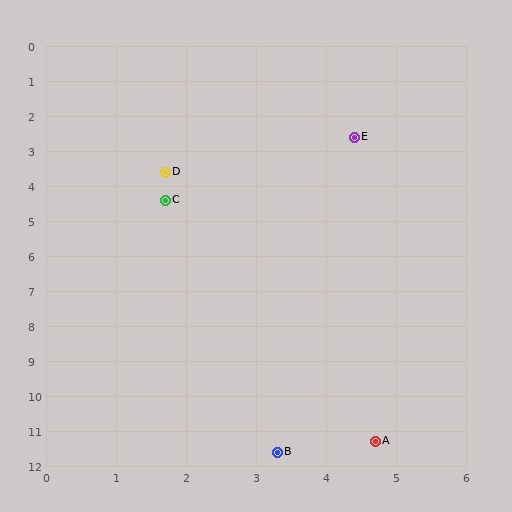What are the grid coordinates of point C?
Point C is at approximately (1.7, 4.4).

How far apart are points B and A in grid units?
Points B and A are about 1.4 grid units apart.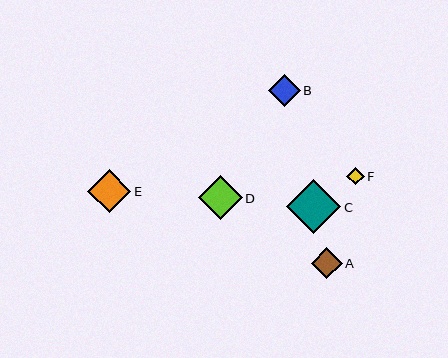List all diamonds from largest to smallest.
From largest to smallest: C, D, E, B, A, F.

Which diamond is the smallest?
Diamond F is the smallest with a size of approximately 18 pixels.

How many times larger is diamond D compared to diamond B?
Diamond D is approximately 1.4 times the size of diamond B.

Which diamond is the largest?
Diamond C is the largest with a size of approximately 54 pixels.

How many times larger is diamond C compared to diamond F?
Diamond C is approximately 3.0 times the size of diamond F.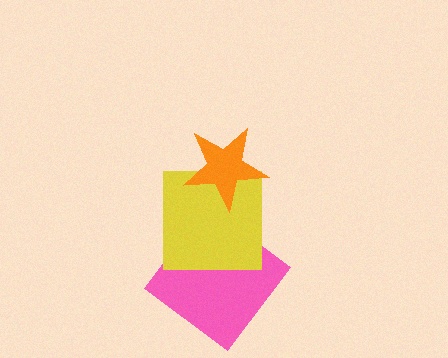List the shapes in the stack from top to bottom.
From top to bottom: the orange star, the yellow square, the pink diamond.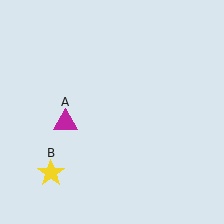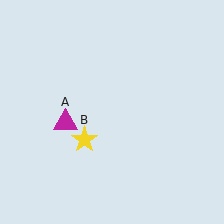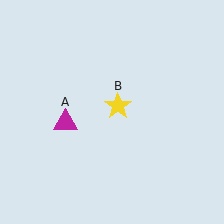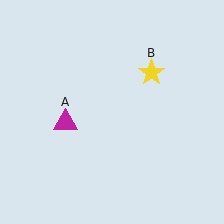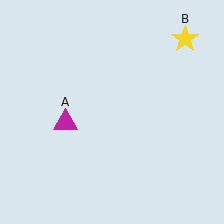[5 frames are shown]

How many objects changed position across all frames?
1 object changed position: yellow star (object B).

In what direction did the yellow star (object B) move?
The yellow star (object B) moved up and to the right.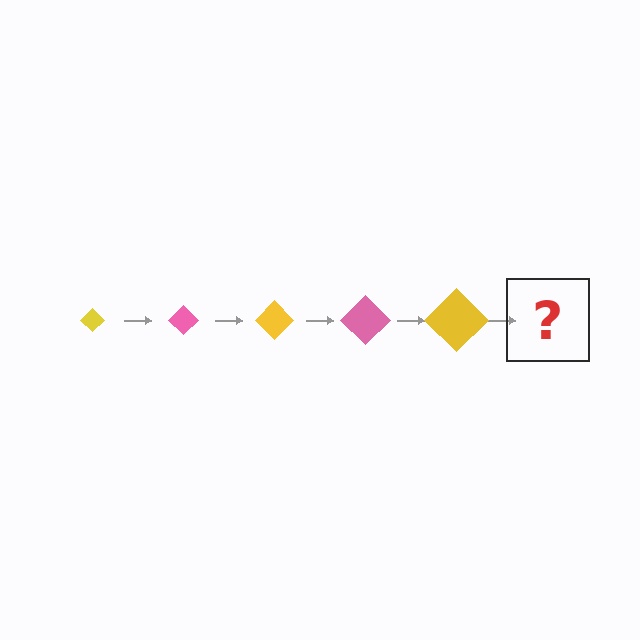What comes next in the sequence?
The next element should be a pink diamond, larger than the previous one.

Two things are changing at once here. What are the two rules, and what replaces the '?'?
The two rules are that the diamond grows larger each step and the color cycles through yellow and pink. The '?' should be a pink diamond, larger than the previous one.